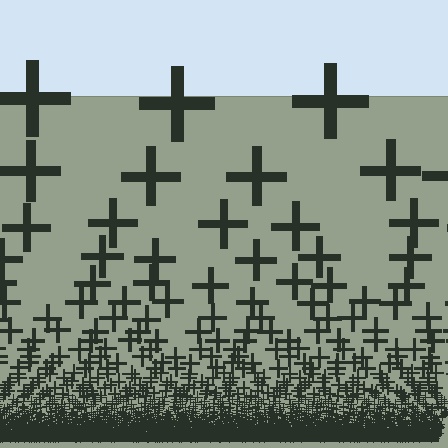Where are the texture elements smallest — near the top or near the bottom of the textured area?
Near the bottom.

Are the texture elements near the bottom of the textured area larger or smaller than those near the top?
Smaller. The gradient is inverted — elements near the bottom are smaller and denser.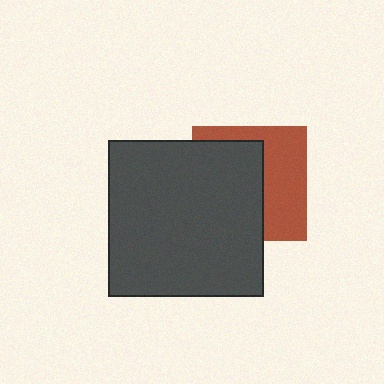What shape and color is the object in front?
The object in front is a dark gray square.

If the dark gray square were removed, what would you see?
You would see the complete brown square.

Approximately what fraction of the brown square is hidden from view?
Roughly 55% of the brown square is hidden behind the dark gray square.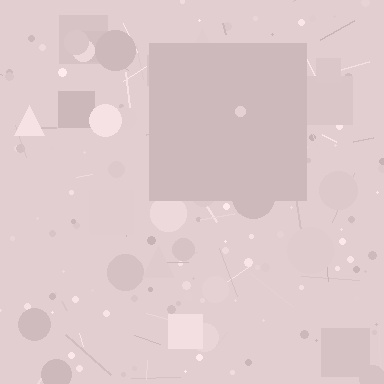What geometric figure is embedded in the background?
A square is embedded in the background.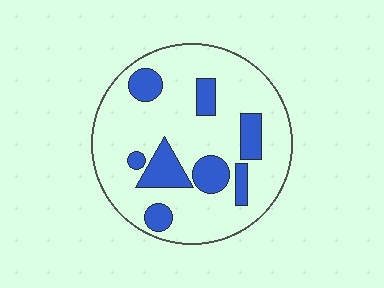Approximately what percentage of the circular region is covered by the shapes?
Approximately 20%.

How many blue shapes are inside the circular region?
8.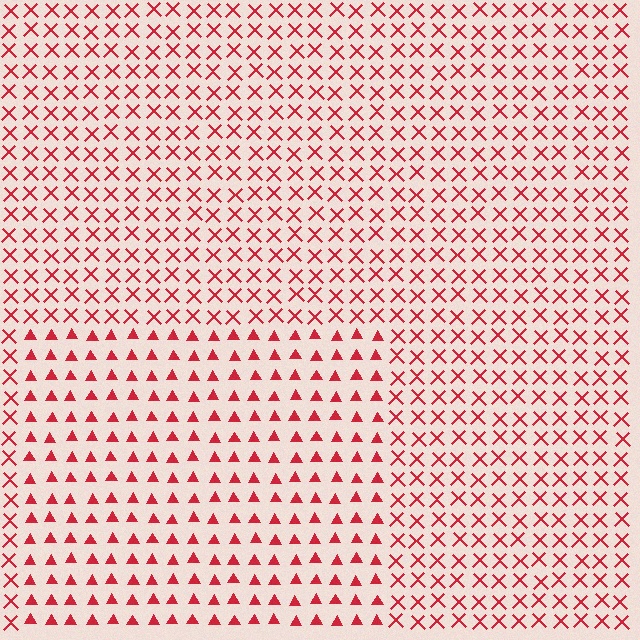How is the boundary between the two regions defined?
The boundary is defined by a change in element shape: triangles inside vs. X marks outside. All elements share the same color and spacing.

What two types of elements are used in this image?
The image uses triangles inside the rectangle region and X marks outside it.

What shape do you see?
I see a rectangle.